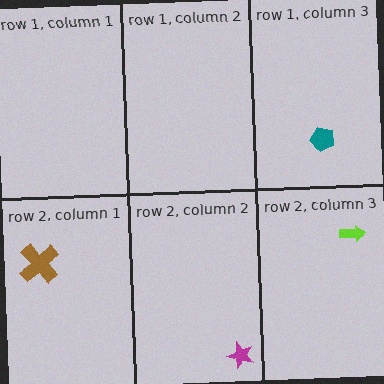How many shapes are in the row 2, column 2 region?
1.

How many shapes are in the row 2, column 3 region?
1.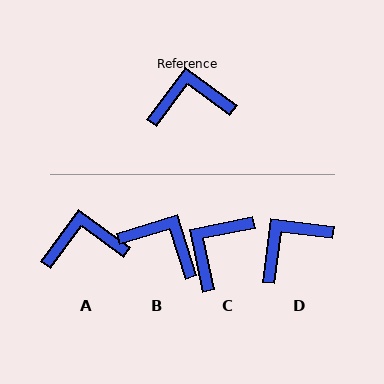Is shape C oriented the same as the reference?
No, it is off by about 48 degrees.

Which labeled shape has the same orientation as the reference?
A.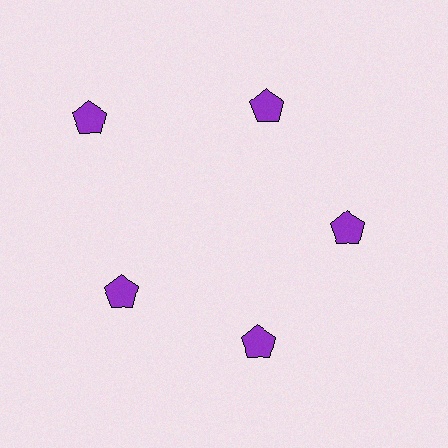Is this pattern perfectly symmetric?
No. The 5 purple pentagons are arranged in a ring, but one element near the 10 o'clock position is pushed outward from the center, breaking the 5-fold rotational symmetry.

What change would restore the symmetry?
The symmetry would be restored by moving it inward, back onto the ring so that all 5 pentagons sit at equal angles and equal distance from the center.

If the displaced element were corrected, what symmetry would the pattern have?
It would have 5-fold rotational symmetry — the pattern would map onto itself every 72 degrees.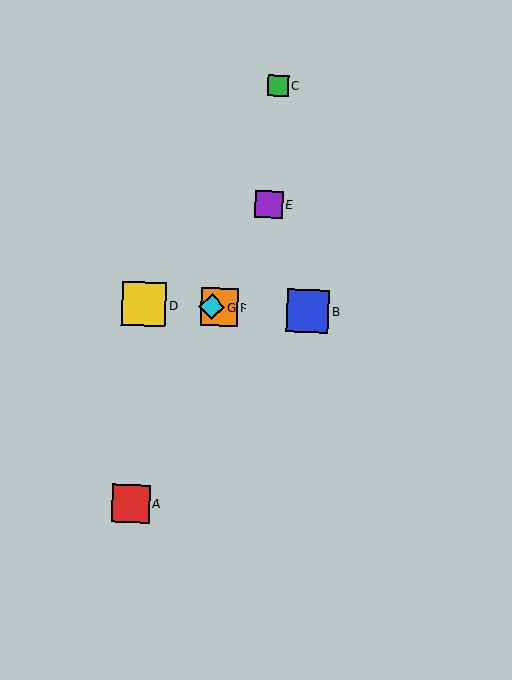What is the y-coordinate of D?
Object D is at y≈304.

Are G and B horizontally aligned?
Yes, both are at y≈307.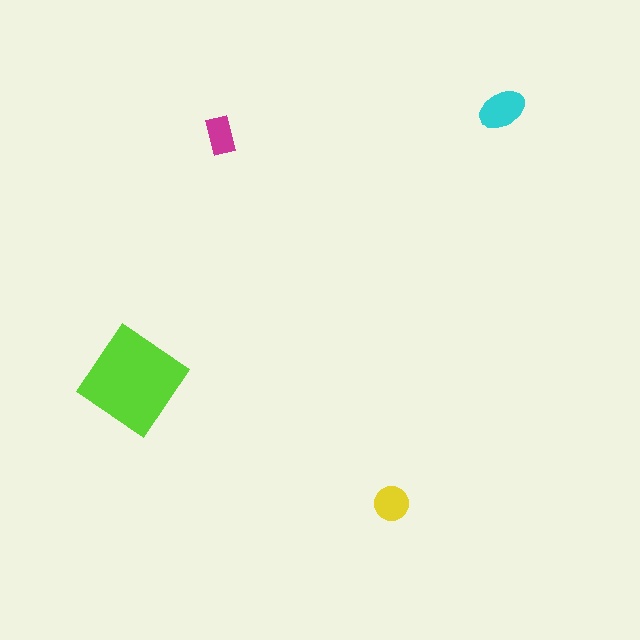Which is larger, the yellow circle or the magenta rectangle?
The yellow circle.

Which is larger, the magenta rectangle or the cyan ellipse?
The cyan ellipse.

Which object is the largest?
The lime diamond.